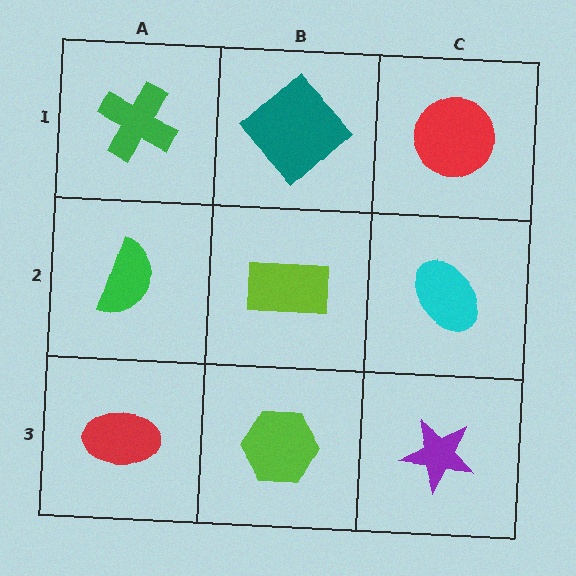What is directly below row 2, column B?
A lime hexagon.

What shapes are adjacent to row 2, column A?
A green cross (row 1, column A), a red ellipse (row 3, column A), a lime rectangle (row 2, column B).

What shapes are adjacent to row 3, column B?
A lime rectangle (row 2, column B), a red ellipse (row 3, column A), a purple star (row 3, column C).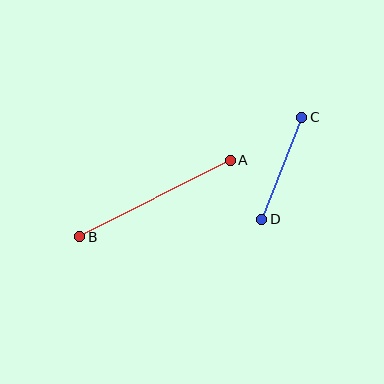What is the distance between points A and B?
The distance is approximately 169 pixels.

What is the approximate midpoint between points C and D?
The midpoint is at approximately (282, 168) pixels.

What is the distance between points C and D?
The distance is approximately 109 pixels.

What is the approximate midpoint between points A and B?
The midpoint is at approximately (155, 198) pixels.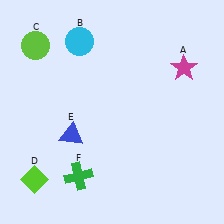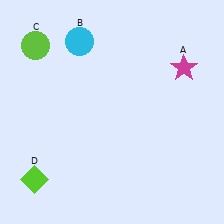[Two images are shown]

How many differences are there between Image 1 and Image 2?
There are 2 differences between the two images.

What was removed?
The green cross (F), the blue triangle (E) were removed in Image 2.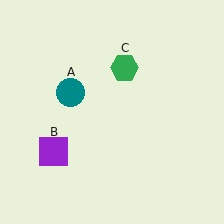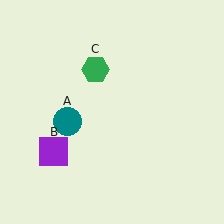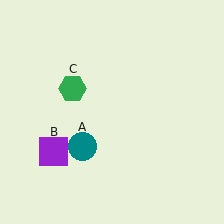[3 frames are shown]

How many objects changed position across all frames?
2 objects changed position: teal circle (object A), green hexagon (object C).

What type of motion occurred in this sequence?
The teal circle (object A), green hexagon (object C) rotated counterclockwise around the center of the scene.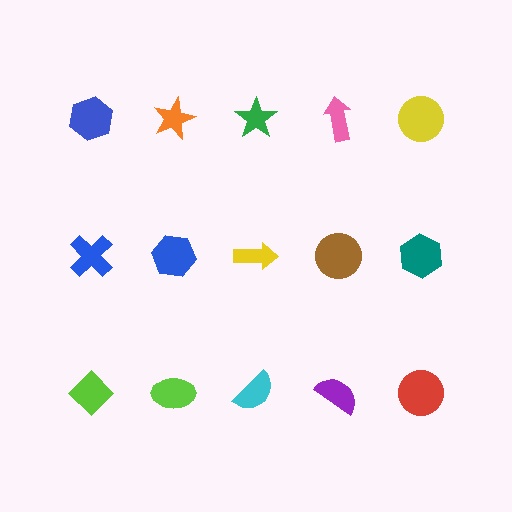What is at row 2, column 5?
A teal hexagon.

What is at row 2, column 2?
A blue hexagon.